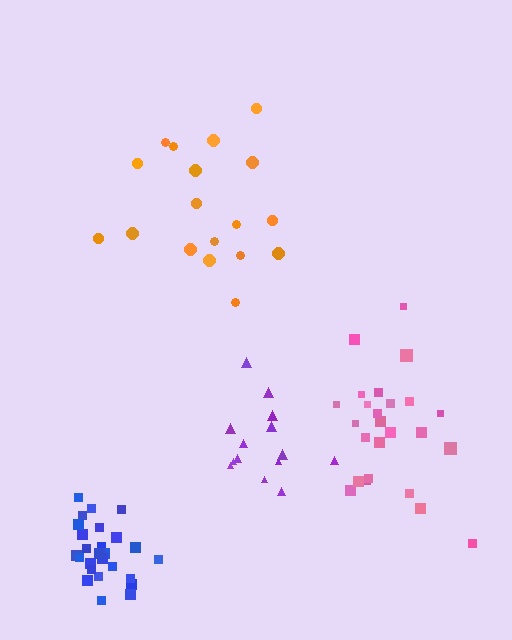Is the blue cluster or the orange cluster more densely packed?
Blue.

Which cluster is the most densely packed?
Blue.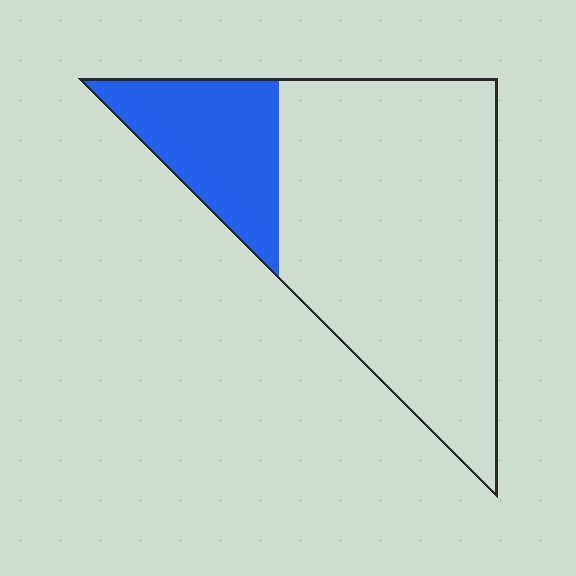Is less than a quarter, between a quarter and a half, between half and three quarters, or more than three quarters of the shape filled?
Less than a quarter.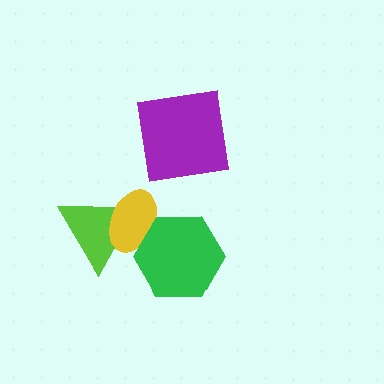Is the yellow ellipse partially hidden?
Yes, it is partially covered by another shape.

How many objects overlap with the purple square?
0 objects overlap with the purple square.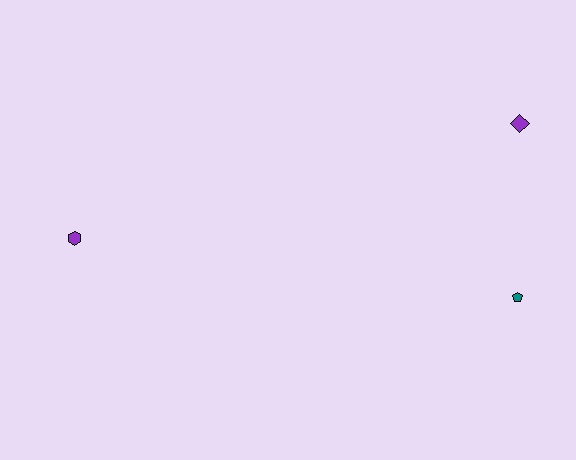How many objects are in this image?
There are 3 objects.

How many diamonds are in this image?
There is 1 diamond.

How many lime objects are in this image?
There are no lime objects.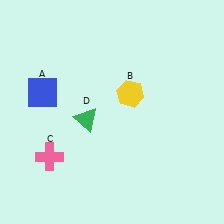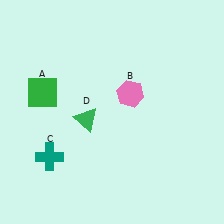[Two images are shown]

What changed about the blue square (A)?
In Image 1, A is blue. In Image 2, it changed to green.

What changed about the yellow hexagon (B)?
In Image 1, B is yellow. In Image 2, it changed to pink.